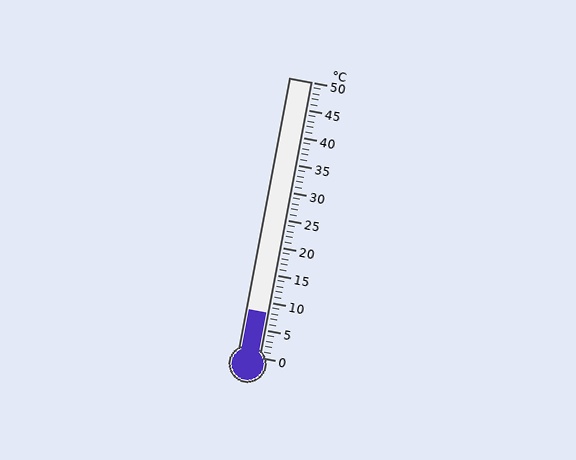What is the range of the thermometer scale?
The thermometer scale ranges from 0°C to 50°C.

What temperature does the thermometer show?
The thermometer shows approximately 8°C.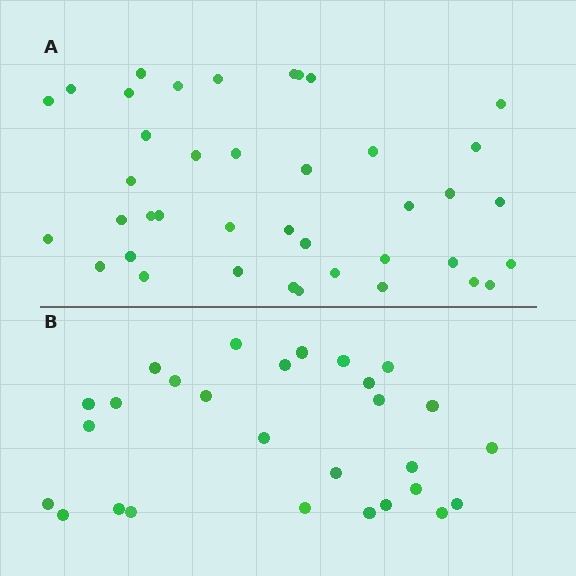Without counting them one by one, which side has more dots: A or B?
Region A (the top region) has more dots.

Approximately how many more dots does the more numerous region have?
Region A has roughly 12 or so more dots than region B.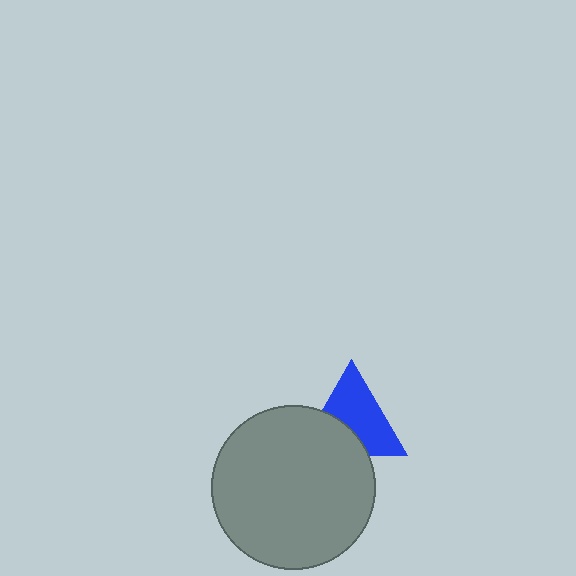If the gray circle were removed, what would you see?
You would see the complete blue triangle.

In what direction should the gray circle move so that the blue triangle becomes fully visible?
The gray circle should move down. That is the shortest direction to clear the overlap and leave the blue triangle fully visible.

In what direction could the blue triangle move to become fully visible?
The blue triangle could move up. That would shift it out from behind the gray circle entirely.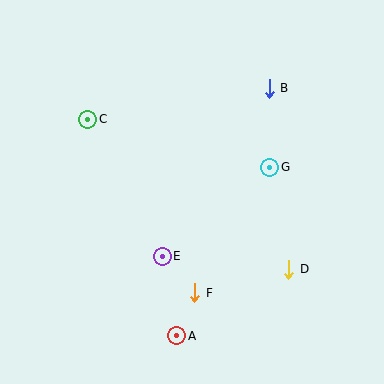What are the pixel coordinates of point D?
Point D is at (289, 269).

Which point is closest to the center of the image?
Point E at (162, 256) is closest to the center.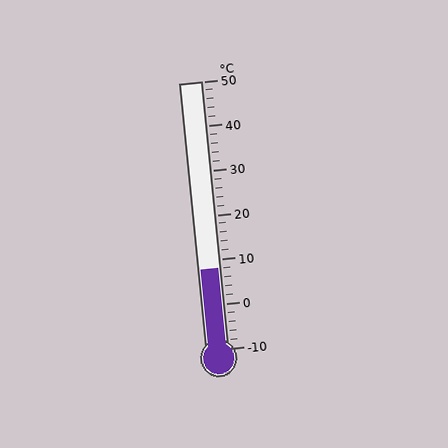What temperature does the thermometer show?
The thermometer shows approximately 8°C.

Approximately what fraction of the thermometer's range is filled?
The thermometer is filled to approximately 30% of its range.